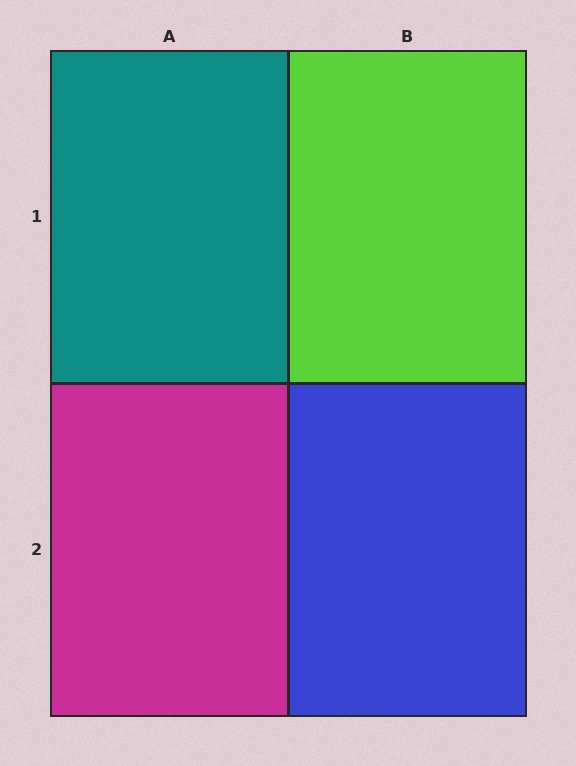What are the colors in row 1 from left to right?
Teal, lime.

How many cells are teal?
1 cell is teal.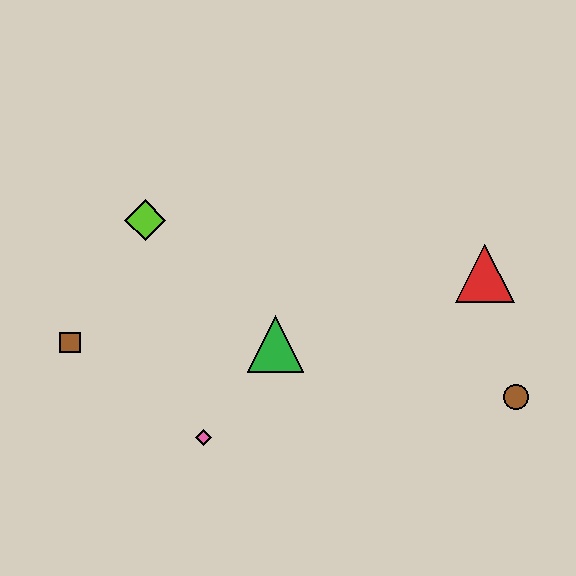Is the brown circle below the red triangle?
Yes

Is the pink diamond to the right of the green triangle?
No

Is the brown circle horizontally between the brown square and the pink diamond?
No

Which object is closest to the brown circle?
The red triangle is closest to the brown circle.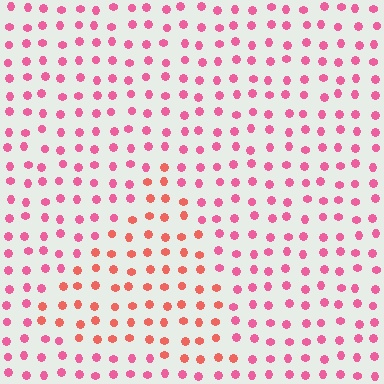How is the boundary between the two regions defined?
The boundary is defined purely by a slight shift in hue (about 30 degrees). Spacing, size, and orientation are identical on both sides.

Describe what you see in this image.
The image is filled with small pink elements in a uniform arrangement. A triangle-shaped region is visible where the elements are tinted to a slightly different hue, forming a subtle color boundary.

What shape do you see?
I see a triangle.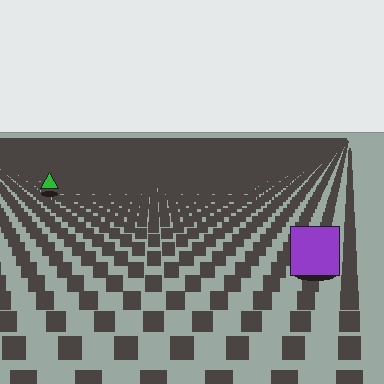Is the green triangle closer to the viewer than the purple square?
No. The purple square is closer — you can tell from the texture gradient: the ground texture is coarser near it.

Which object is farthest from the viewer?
The green triangle is farthest from the viewer. It appears smaller and the ground texture around it is denser.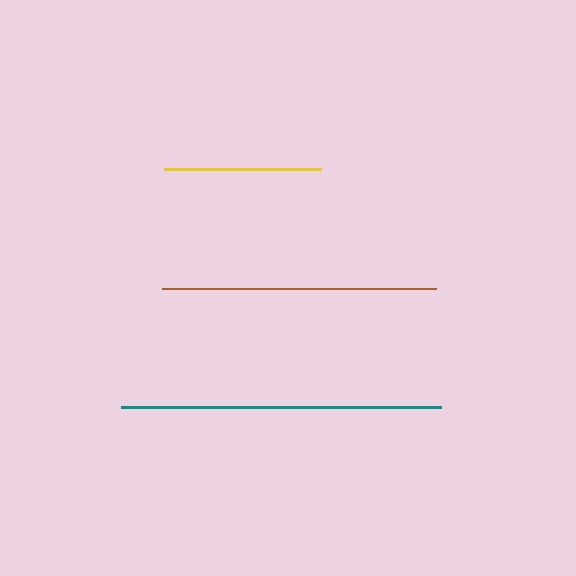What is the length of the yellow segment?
The yellow segment is approximately 157 pixels long.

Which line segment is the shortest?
The yellow line is the shortest at approximately 157 pixels.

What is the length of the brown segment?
The brown segment is approximately 274 pixels long.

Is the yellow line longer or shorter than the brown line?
The brown line is longer than the yellow line.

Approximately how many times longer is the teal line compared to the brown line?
The teal line is approximately 1.2 times the length of the brown line.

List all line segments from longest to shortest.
From longest to shortest: teal, brown, yellow.